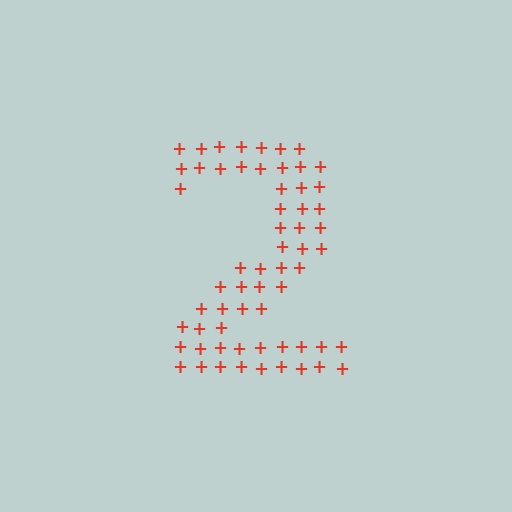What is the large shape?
The large shape is the digit 2.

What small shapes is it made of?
It is made of small plus signs.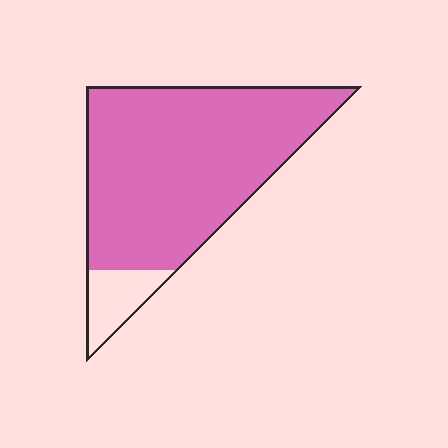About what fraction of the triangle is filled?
About nine tenths (9/10).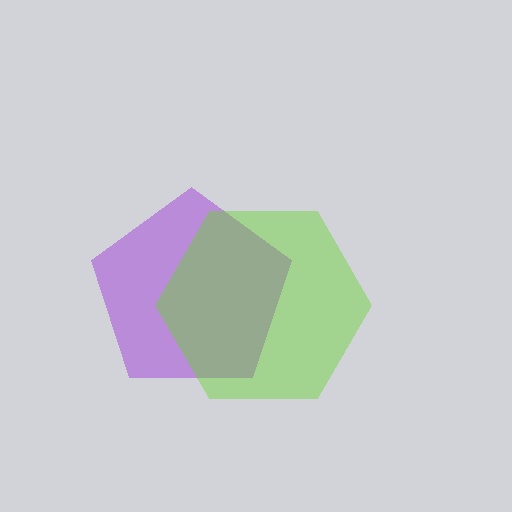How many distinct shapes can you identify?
There are 2 distinct shapes: a purple pentagon, a lime hexagon.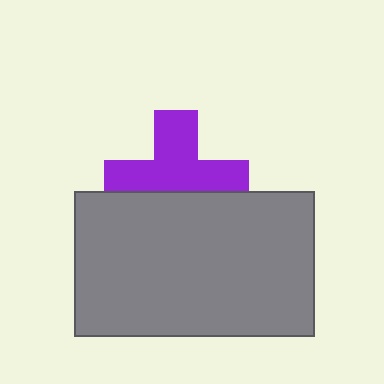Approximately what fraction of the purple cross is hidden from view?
Roughly 38% of the purple cross is hidden behind the gray rectangle.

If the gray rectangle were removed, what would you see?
You would see the complete purple cross.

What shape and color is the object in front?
The object in front is a gray rectangle.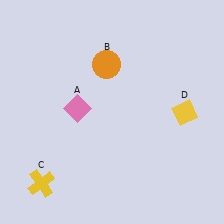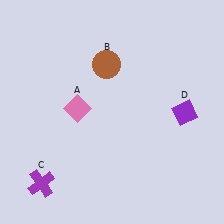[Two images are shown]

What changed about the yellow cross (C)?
In Image 1, C is yellow. In Image 2, it changed to purple.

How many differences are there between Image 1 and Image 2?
There are 3 differences between the two images.